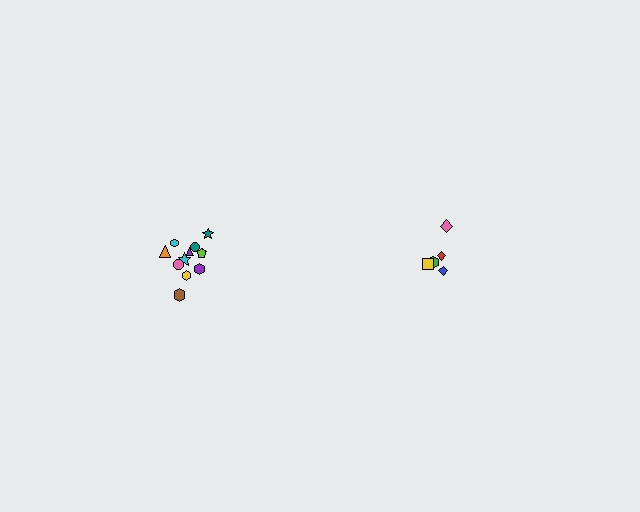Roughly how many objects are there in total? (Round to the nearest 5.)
Roughly 15 objects in total.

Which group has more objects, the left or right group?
The left group.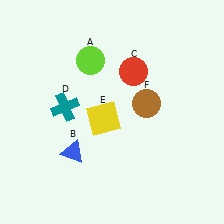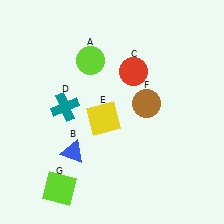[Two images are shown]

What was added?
A lime square (G) was added in Image 2.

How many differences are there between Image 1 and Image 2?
There is 1 difference between the two images.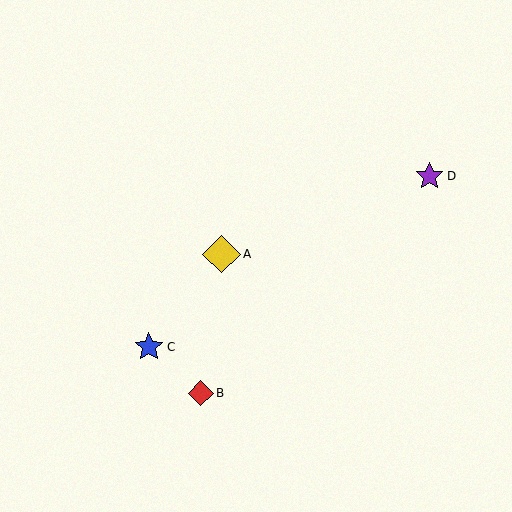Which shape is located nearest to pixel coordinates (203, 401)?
The red diamond (labeled B) at (201, 393) is nearest to that location.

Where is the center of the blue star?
The center of the blue star is at (149, 347).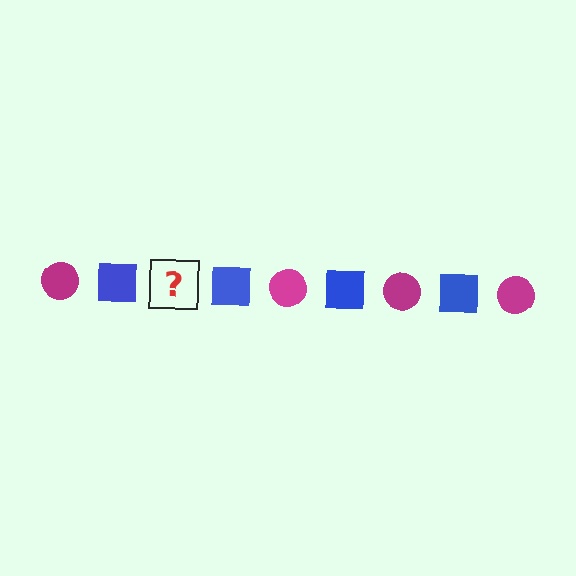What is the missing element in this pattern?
The missing element is a magenta circle.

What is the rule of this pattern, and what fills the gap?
The rule is that the pattern alternates between magenta circle and blue square. The gap should be filled with a magenta circle.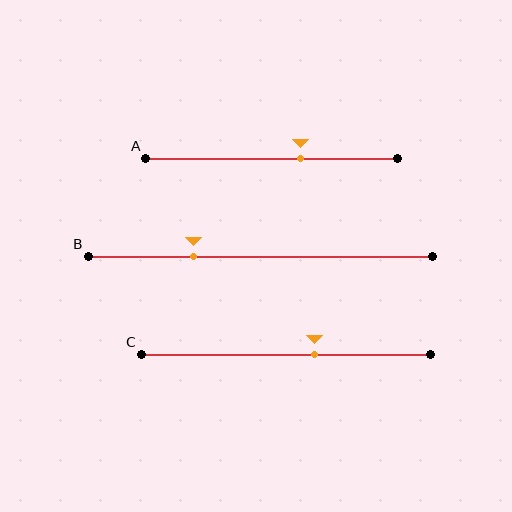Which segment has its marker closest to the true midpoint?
Segment C has its marker closest to the true midpoint.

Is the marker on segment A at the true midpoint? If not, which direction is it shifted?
No, the marker on segment A is shifted to the right by about 11% of the segment length.